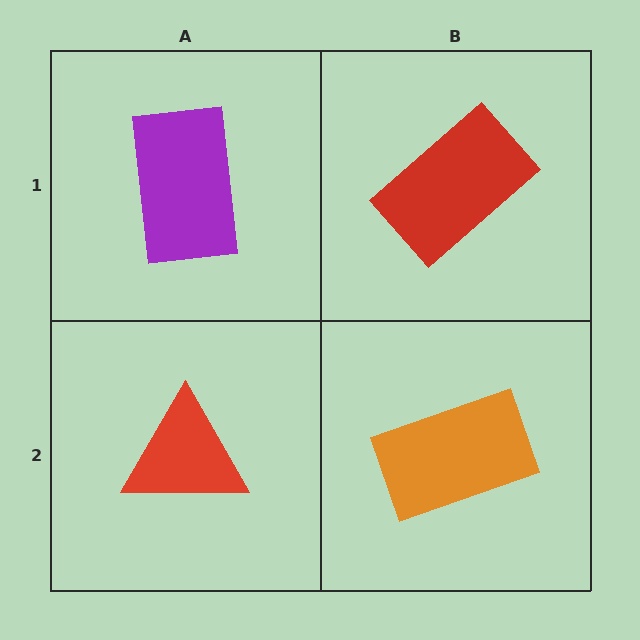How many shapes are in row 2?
2 shapes.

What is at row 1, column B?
A red rectangle.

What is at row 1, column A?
A purple rectangle.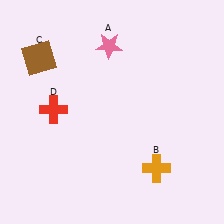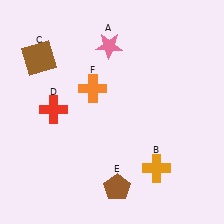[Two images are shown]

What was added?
A brown pentagon (E), an orange cross (F) were added in Image 2.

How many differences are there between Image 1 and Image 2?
There are 2 differences between the two images.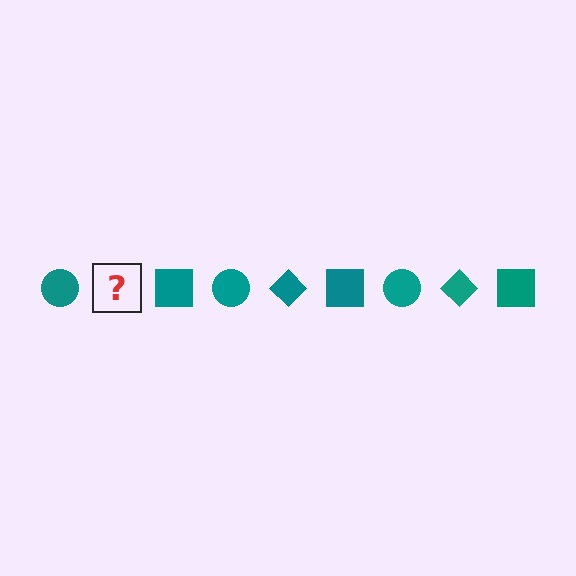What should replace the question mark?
The question mark should be replaced with a teal diamond.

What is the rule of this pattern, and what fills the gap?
The rule is that the pattern cycles through circle, diamond, square shapes in teal. The gap should be filled with a teal diamond.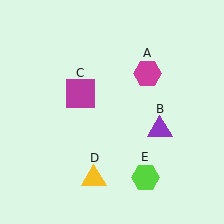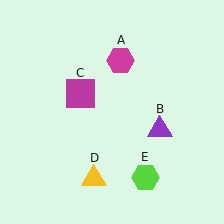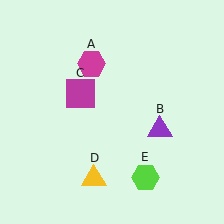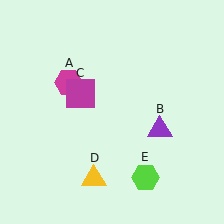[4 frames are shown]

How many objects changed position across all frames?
1 object changed position: magenta hexagon (object A).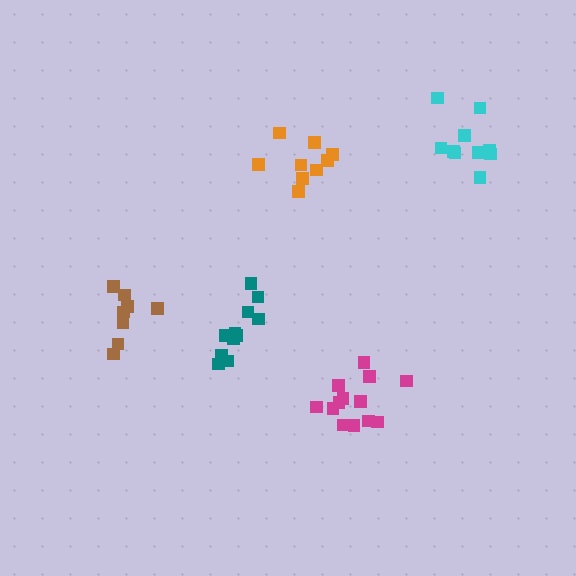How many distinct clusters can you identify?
There are 5 distinct clusters.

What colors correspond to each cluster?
The clusters are colored: brown, orange, magenta, teal, cyan.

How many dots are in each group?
Group 1: 8 dots, Group 2: 9 dots, Group 3: 13 dots, Group 4: 11 dots, Group 5: 10 dots (51 total).